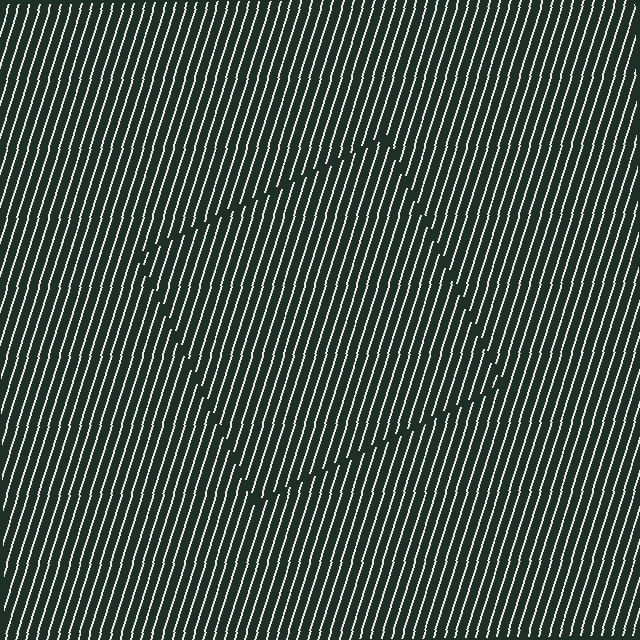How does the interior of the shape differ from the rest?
The interior of the shape contains the same grating, shifted by half a period — the contour is defined by the phase discontinuity where line-ends from the inner and outer gratings abut.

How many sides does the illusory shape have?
4 sides — the line-ends trace a square.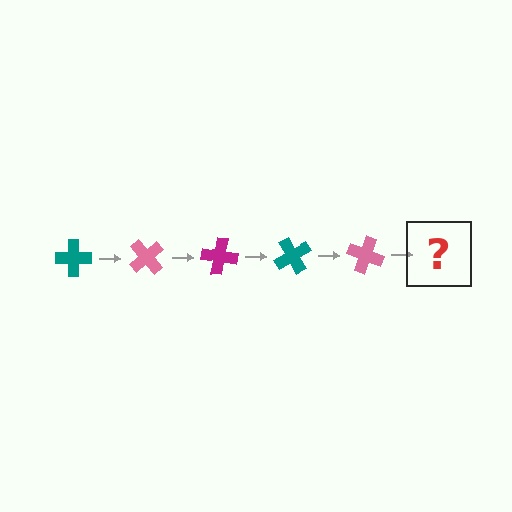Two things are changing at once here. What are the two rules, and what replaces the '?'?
The two rules are that it rotates 50 degrees each step and the color cycles through teal, pink, and magenta. The '?' should be a magenta cross, rotated 250 degrees from the start.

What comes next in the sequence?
The next element should be a magenta cross, rotated 250 degrees from the start.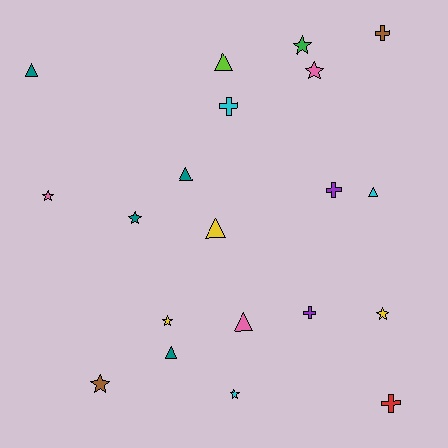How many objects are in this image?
There are 20 objects.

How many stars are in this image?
There are 8 stars.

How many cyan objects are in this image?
There are 3 cyan objects.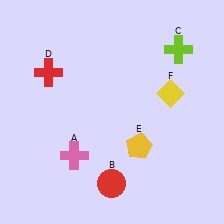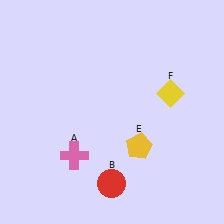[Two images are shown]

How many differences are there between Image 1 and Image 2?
There are 2 differences between the two images.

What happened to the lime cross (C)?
The lime cross (C) was removed in Image 2. It was in the top-right area of Image 1.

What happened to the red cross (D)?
The red cross (D) was removed in Image 2. It was in the top-left area of Image 1.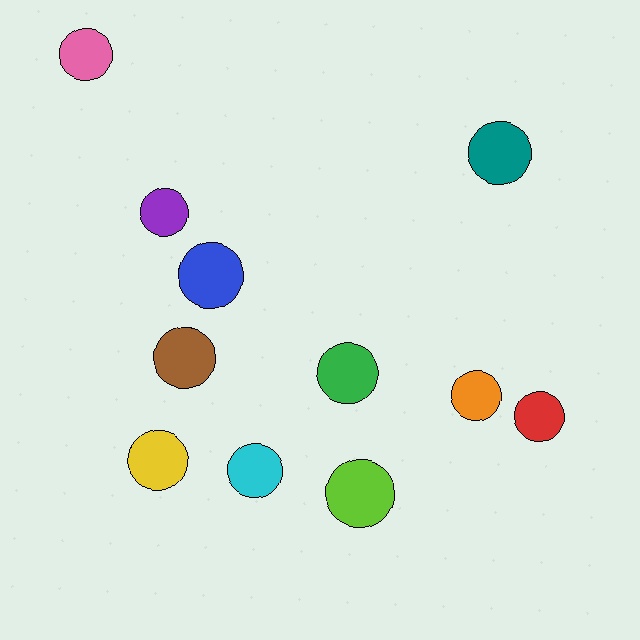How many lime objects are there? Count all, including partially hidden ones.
There is 1 lime object.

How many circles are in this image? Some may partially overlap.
There are 11 circles.